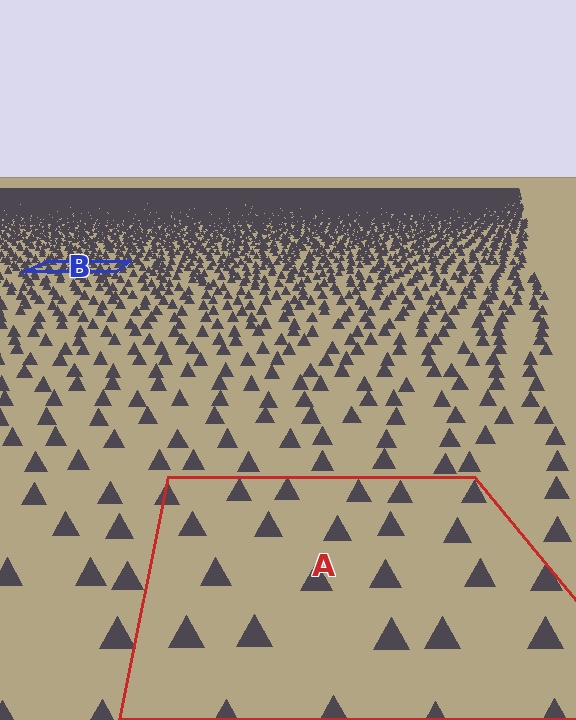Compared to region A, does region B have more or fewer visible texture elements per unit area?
Region B has more texture elements per unit area — they are packed more densely because it is farther away.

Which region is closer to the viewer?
Region A is closer. The texture elements there are larger and more spread out.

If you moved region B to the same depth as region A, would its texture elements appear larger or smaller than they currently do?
They would appear larger. At a closer depth, the same texture elements are projected at a bigger on-screen size.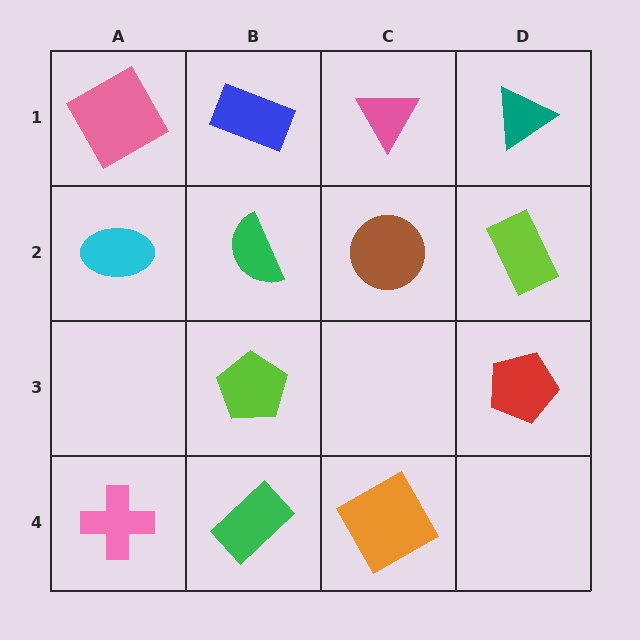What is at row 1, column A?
A pink square.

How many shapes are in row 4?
3 shapes.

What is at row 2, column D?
A lime rectangle.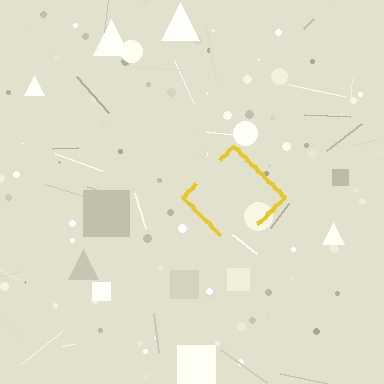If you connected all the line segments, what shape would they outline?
They would outline a diamond.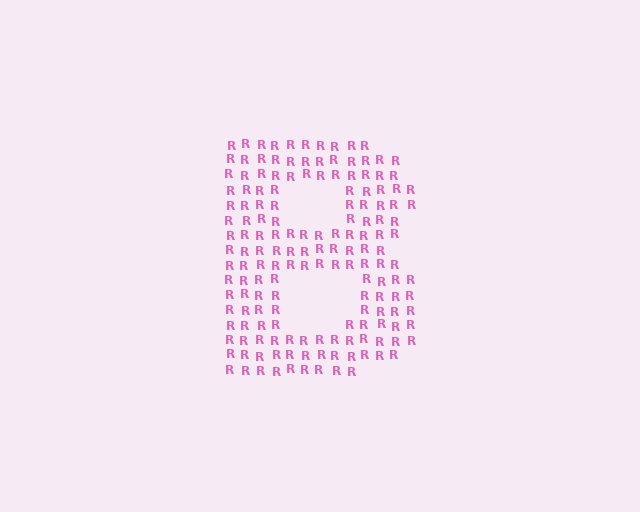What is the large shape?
The large shape is the letter B.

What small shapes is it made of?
It is made of small letter R's.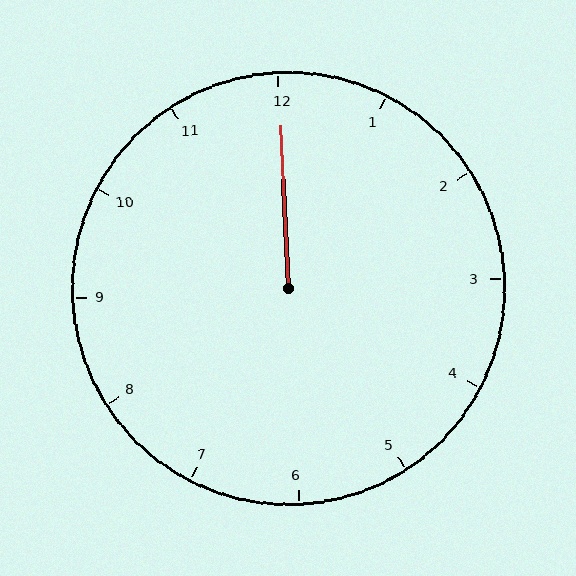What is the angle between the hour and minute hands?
Approximately 0 degrees.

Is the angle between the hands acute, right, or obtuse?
It is acute.